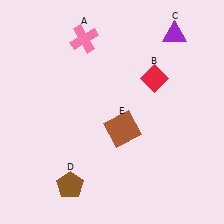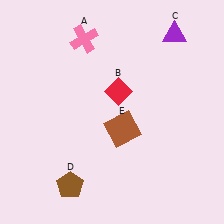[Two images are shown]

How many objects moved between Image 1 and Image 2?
1 object moved between the two images.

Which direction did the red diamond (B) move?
The red diamond (B) moved left.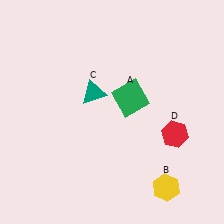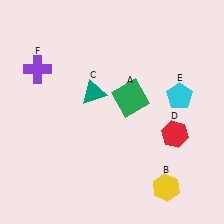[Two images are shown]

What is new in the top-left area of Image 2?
A purple cross (F) was added in the top-left area of Image 2.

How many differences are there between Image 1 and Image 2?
There are 2 differences between the two images.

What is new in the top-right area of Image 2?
A cyan pentagon (E) was added in the top-right area of Image 2.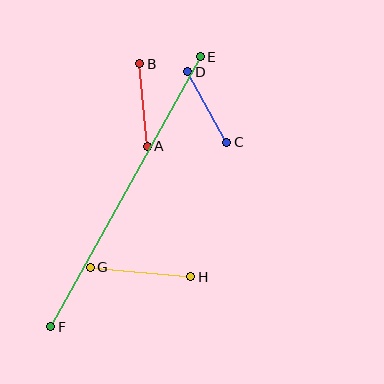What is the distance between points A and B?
The distance is approximately 83 pixels.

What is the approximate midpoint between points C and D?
The midpoint is at approximately (207, 107) pixels.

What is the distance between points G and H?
The distance is approximately 101 pixels.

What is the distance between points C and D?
The distance is approximately 80 pixels.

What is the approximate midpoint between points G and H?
The midpoint is at approximately (140, 272) pixels.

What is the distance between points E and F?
The distance is approximately 309 pixels.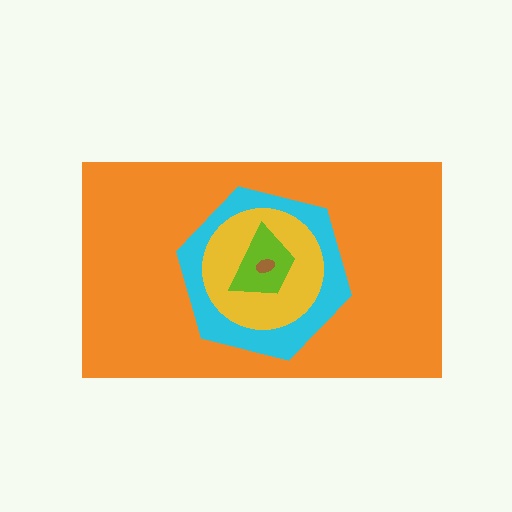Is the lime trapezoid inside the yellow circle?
Yes.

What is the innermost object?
The brown ellipse.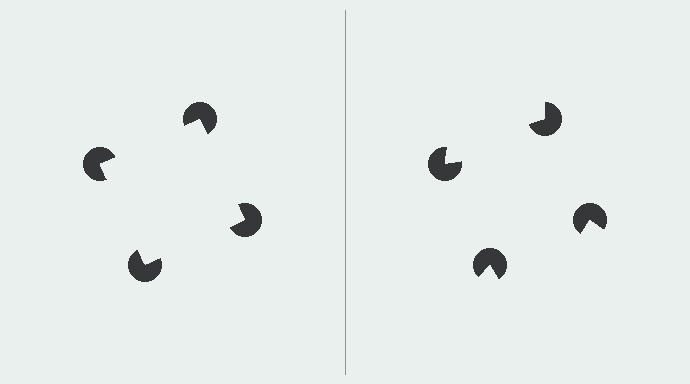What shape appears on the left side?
An illusory square.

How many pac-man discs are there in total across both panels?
8 — 4 on each side.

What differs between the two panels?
The pac-man discs are positioned identically on both sides; only the wedge orientations differ. On the left they align to a square; on the right they are misaligned.